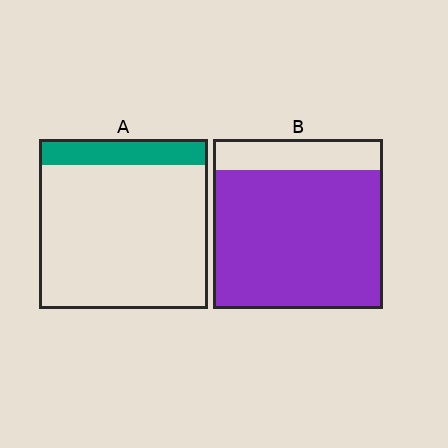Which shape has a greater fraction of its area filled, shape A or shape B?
Shape B.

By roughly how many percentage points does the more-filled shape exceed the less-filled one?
By roughly 65 percentage points (B over A).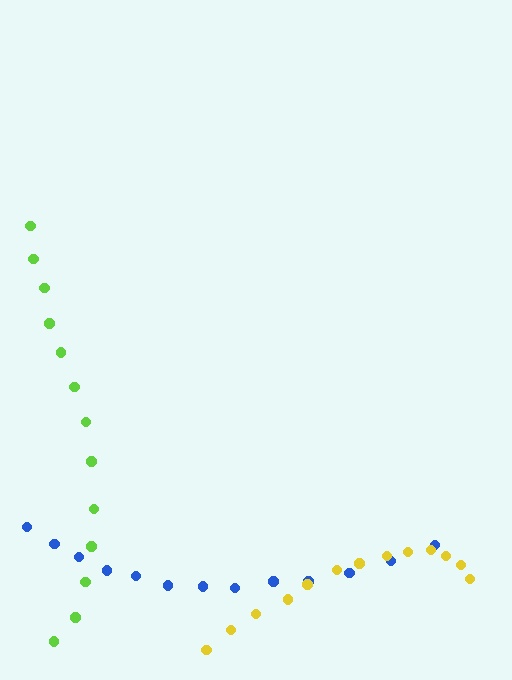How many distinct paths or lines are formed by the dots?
There are 3 distinct paths.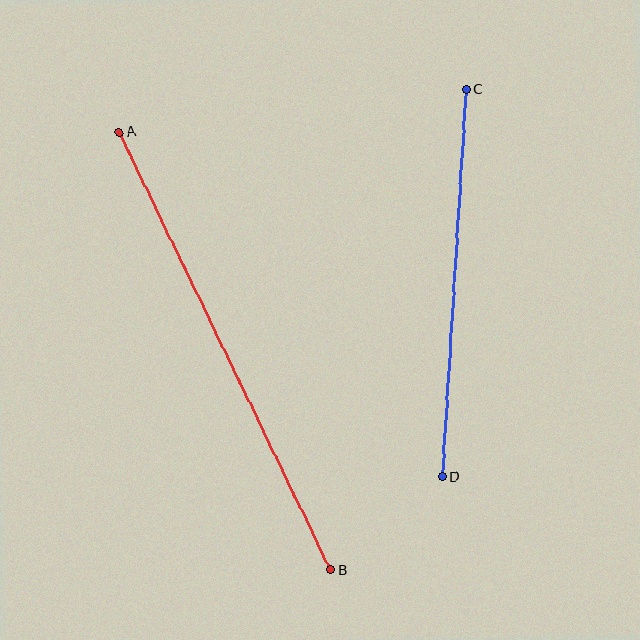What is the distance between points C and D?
The distance is approximately 388 pixels.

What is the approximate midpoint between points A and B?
The midpoint is at approximately (225, 351) pixels.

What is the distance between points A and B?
The distance is approximately 486 pixels.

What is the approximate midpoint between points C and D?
The midpoint is at approximately (454, 283) pixels.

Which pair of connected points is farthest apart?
Points A and B are farthest apart.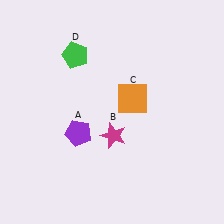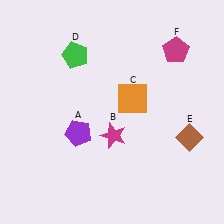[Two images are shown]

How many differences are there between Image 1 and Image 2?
There are 2 differences between the two images.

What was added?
A brown diamond (E), a magenta pentagon (F) were added in Image 2.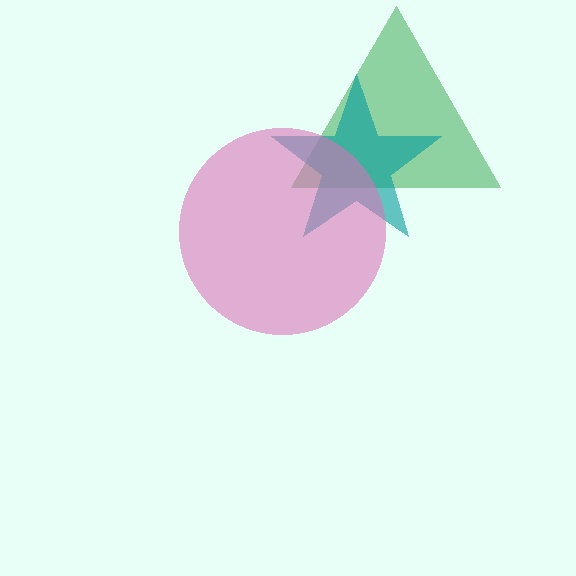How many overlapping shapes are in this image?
There are 3 overlapping shapes in the image.